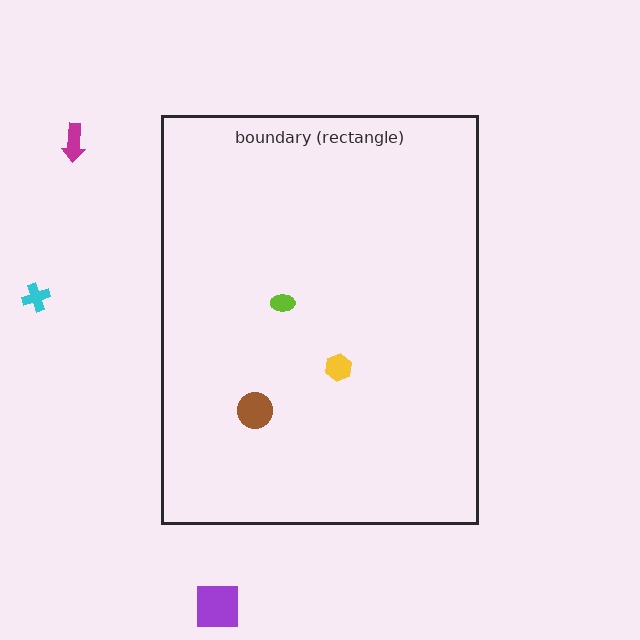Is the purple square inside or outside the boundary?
Outside.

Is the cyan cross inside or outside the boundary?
Outside.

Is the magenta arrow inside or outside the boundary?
Outside.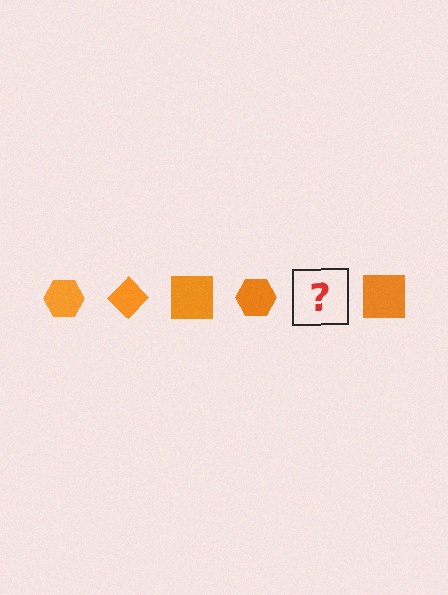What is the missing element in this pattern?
The missing element is an orange diamond.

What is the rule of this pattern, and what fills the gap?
The rule is that the pattern cycles through hexagon, diamond, square shapes in orange. The gap should be filled with an orange diamond.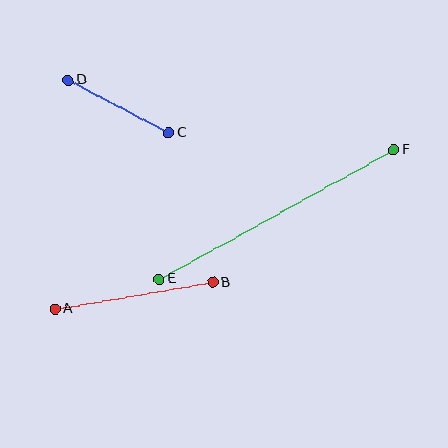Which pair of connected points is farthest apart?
Points E and F are farthest apart.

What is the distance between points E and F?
The distance is approximately 268 pixels.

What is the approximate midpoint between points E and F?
The midpoint is at approximately (276, 215) pixels.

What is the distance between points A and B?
The distance is approximately 160 pixels.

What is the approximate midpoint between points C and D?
The midpoint is at approximately (119, 106) pixels.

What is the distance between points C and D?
The distance is approximately 114 pixels.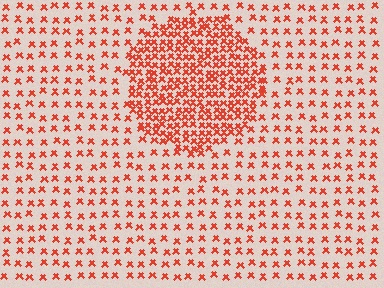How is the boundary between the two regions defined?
The boundary is defined by a change in element density (approximately 2.6x ratio). All elements are the same color, size, and shape.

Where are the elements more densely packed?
The elements are more densely packed inside the circle boundary.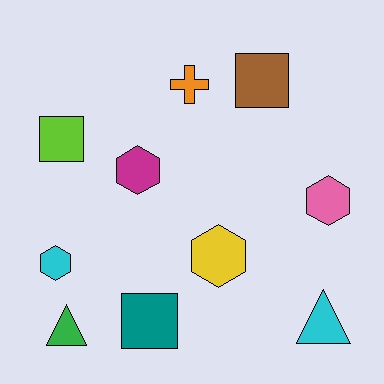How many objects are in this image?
There are 10 objects.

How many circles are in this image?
There are no circles.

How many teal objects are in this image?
There is 1 teal object.